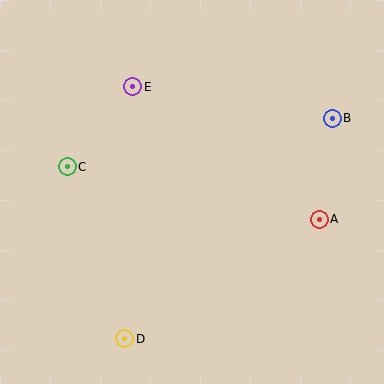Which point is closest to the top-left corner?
Point E is closest to the top-left corner.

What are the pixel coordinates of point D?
Point D is at (125, 339).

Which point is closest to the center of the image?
Point E at (133, 87) is closest to the center.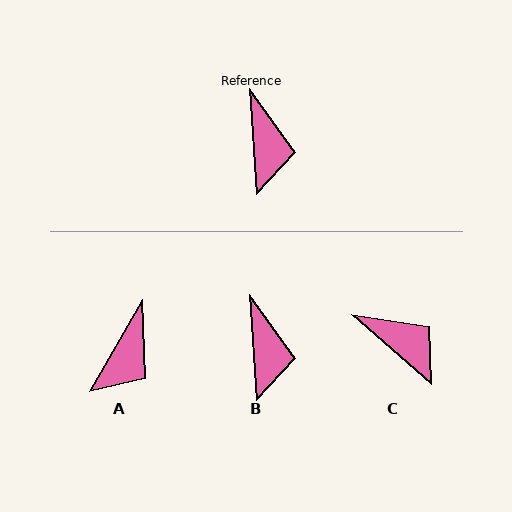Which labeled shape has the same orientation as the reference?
B.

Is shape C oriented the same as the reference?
No, it is off by about 45 degrees.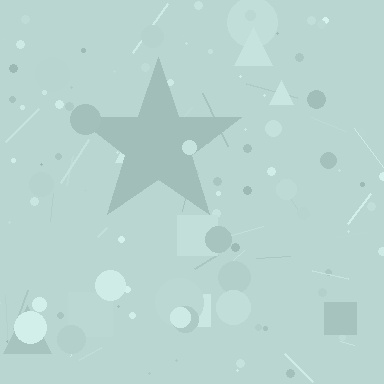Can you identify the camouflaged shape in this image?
The camouflaged shape is a star.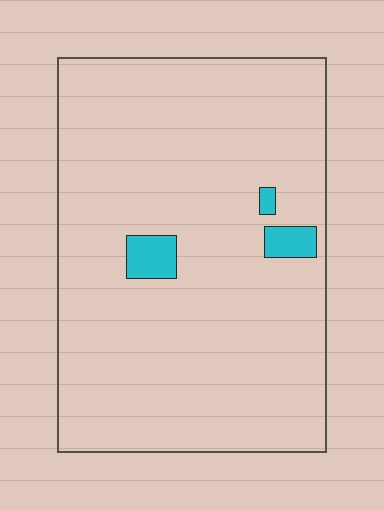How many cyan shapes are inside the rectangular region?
3.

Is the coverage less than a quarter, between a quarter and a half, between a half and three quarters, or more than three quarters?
Less than a quarter.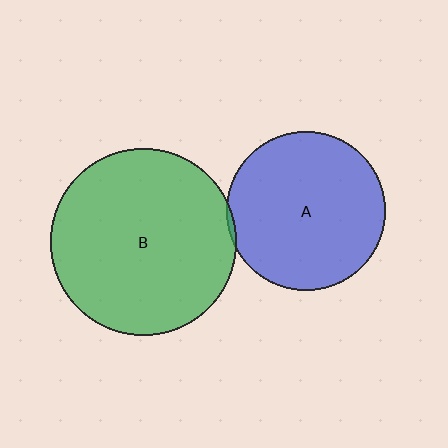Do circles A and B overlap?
Yes.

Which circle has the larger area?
Circle B (green).